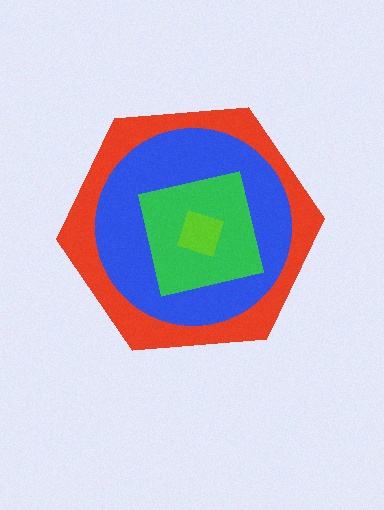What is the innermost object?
The lime square.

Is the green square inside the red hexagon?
Yes.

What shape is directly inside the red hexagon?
The blue circle.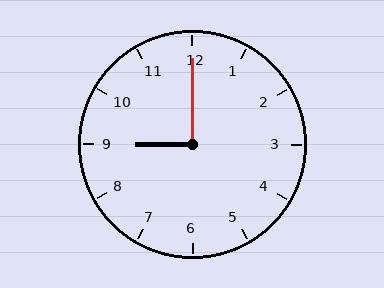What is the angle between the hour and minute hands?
Approximately 90 degrees.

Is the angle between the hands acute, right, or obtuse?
It is right.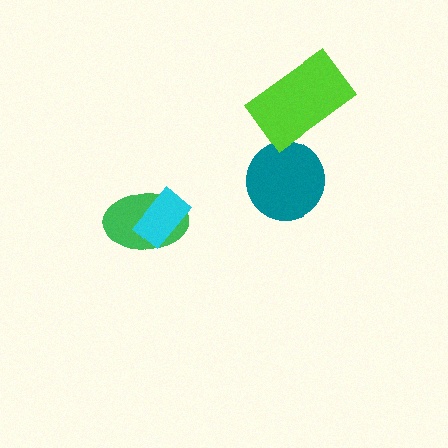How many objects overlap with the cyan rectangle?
1 object overlaps with the cyan rectangle.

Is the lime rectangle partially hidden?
No, no other shape covers it.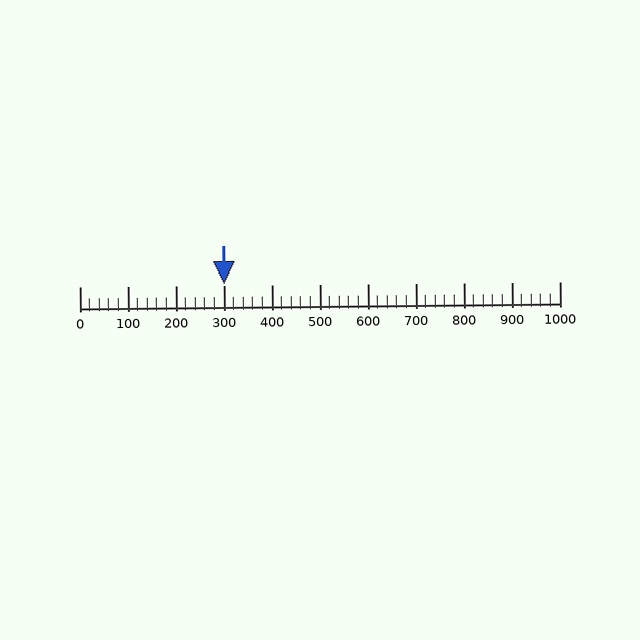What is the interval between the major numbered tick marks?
The major tick marks are spaced 100 units apart.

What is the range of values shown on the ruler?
The ruler shows values from 0 to 1000.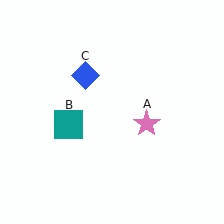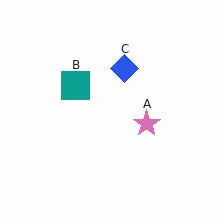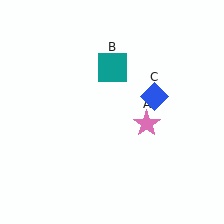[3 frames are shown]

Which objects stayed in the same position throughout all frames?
Pink star (object A) remained stationary.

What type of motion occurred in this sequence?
The teal square (object B), blue diamond (object C) rotated clockwise around the center of the scene.